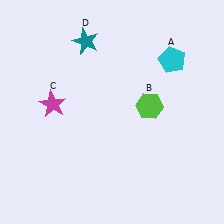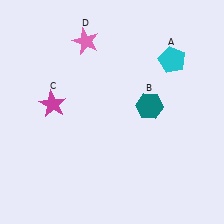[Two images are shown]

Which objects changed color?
B changed from lime to teal. D changed from teal to pink.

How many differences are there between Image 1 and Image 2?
There are 2 differences between the two images.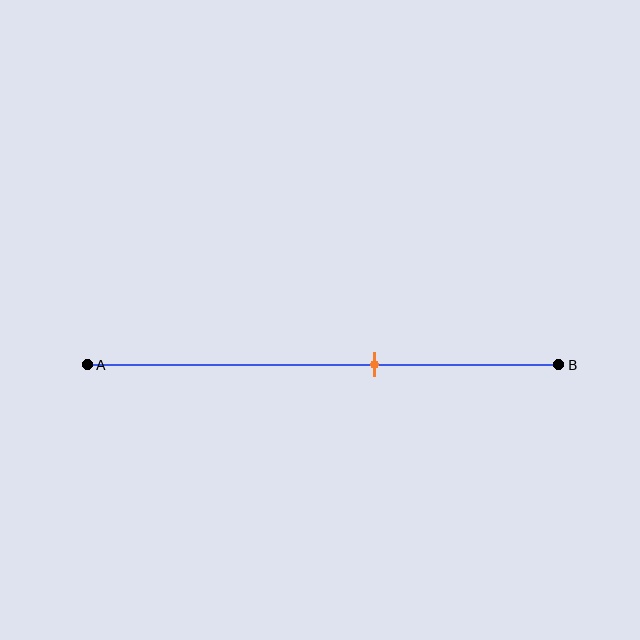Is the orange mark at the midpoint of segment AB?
No, the mark is at about 60% from A, not at the 50% midpoint.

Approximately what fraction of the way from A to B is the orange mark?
The orange mark is approximately 60% of the way from A to B.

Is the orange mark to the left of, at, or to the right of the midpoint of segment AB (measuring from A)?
The orange mark is to the right of the midpoint of segment AB.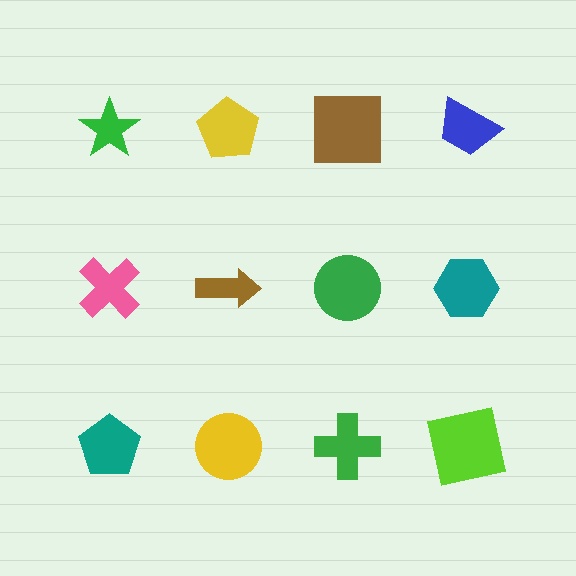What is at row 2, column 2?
A brown arrow.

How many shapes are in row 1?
4 shapes.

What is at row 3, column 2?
A yellow circle.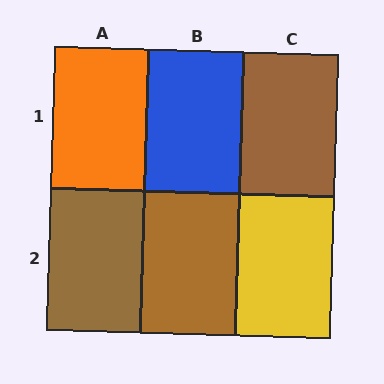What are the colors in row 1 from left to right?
Orange, blue, brown.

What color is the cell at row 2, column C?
Yellow.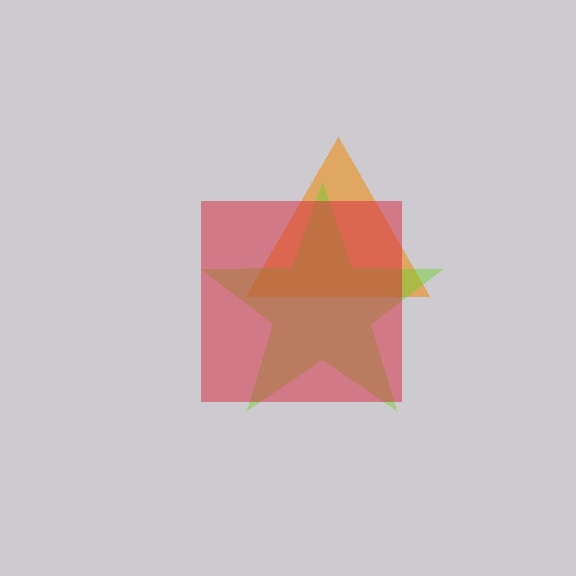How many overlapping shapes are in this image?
There are 3 overlapping shapes in the image.